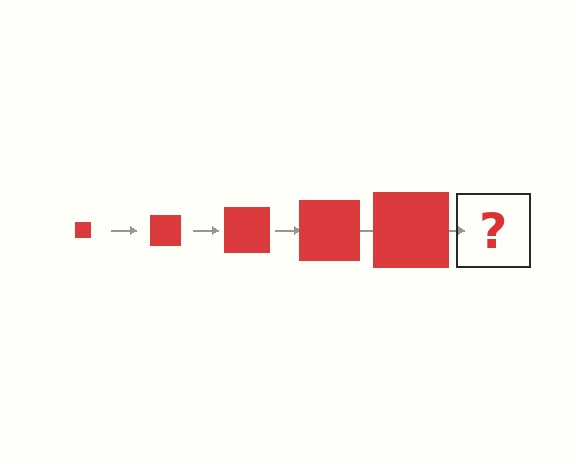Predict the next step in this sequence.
The next step is a red square, larger than the previous one.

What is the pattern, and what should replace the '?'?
The pattern is that the square gets progressively larger each step. The '?' should be a red square, larger than the previous one.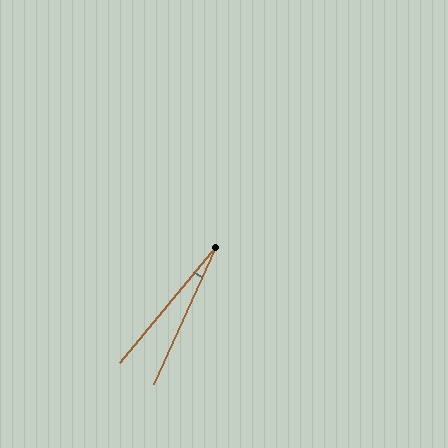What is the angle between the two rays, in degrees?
Approximately 15 degrees.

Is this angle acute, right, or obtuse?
It is acute.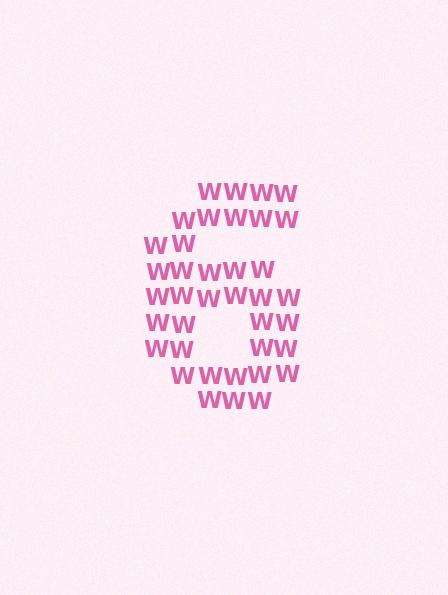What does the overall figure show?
The overall figure shows the digit 6.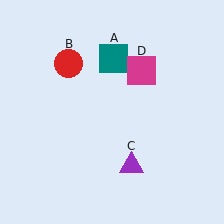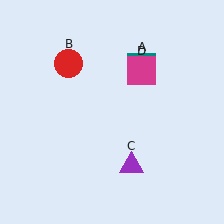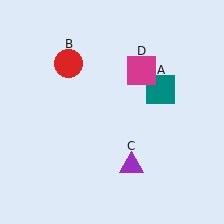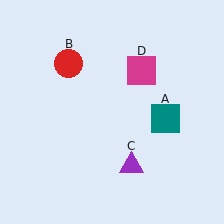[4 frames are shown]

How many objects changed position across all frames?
1 object changed position: teal square (object A).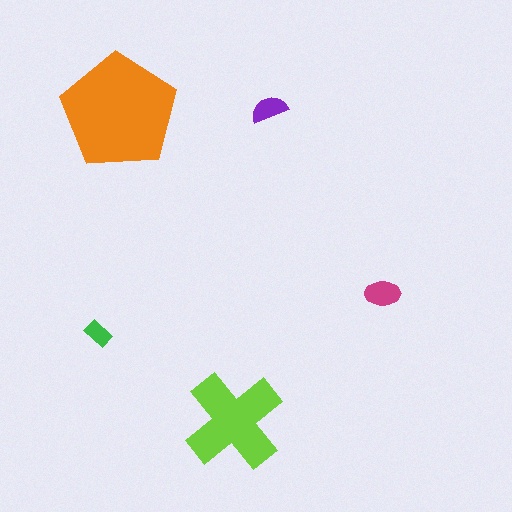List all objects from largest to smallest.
The orange pentagon, the lime cross, the magenta ellipse, the purple semicircle, the green rectangle.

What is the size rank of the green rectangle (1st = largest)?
5th.